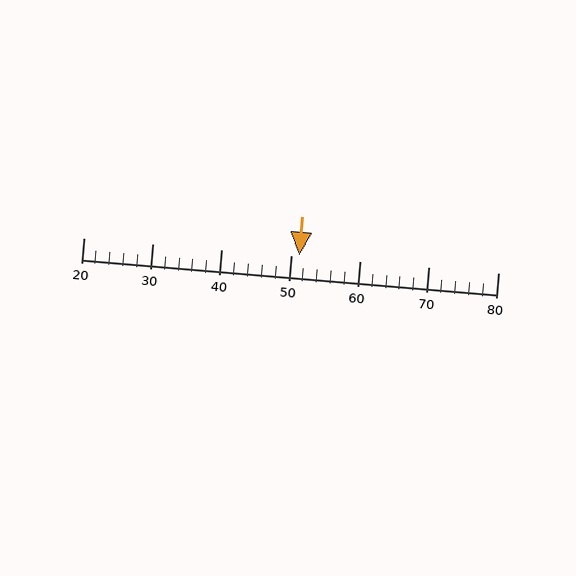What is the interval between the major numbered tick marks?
The major tick marks are spaced 10 units apart.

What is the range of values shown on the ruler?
The ruler shows values from 20 to 80.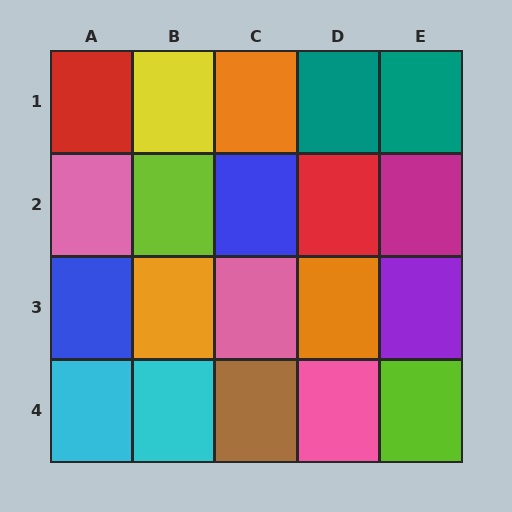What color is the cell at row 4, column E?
Lime.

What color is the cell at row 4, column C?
Brown.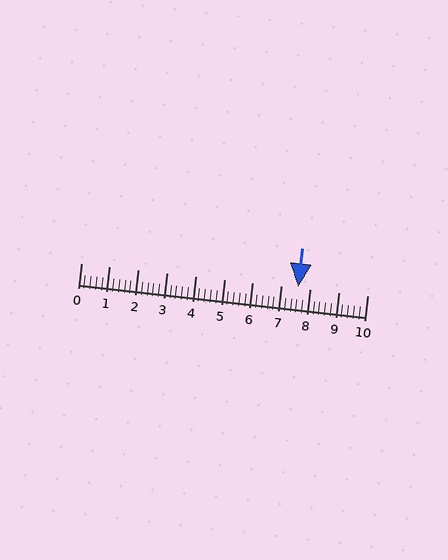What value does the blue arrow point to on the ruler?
The blue arrow points to approximately 7.6.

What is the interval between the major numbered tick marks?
The major tick marks are spaced 1 units apart.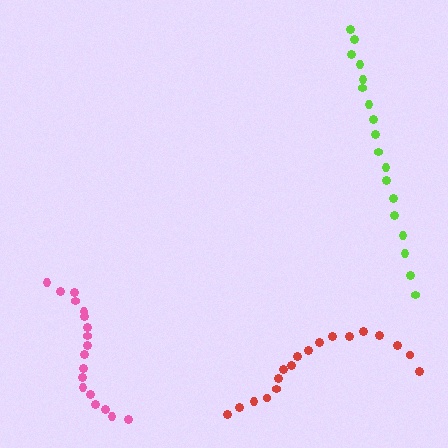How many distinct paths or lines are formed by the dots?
There are 3 distinct paths.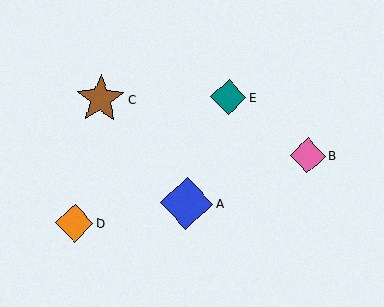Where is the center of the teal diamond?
The center of the teal diamond is at (228, 97).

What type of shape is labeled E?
Shape E is a teal diamond.